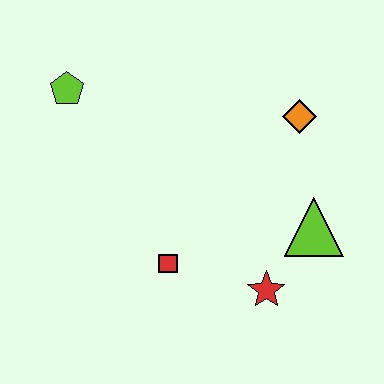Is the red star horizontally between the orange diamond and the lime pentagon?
Yes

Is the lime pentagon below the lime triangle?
No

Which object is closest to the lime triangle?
The red star is closest to the lime triangle.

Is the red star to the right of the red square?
Yes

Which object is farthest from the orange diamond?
The lime pentagon is farthest from the orange diamond.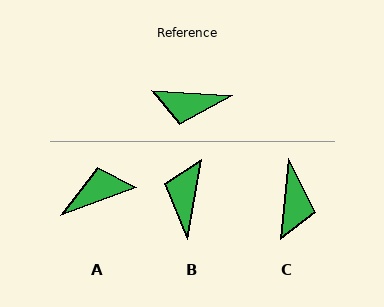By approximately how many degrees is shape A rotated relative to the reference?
Approximately 156 degrees clockwise.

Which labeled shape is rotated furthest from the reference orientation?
A, about 156 degrees away.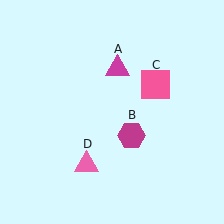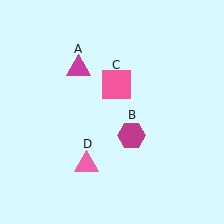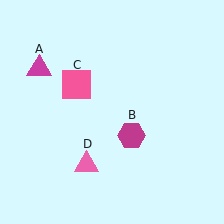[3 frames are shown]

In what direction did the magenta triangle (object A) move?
The magenta triangle (object A) moved left.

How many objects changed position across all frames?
2 objects changed position: magenta triangle (object A), pink square (object C).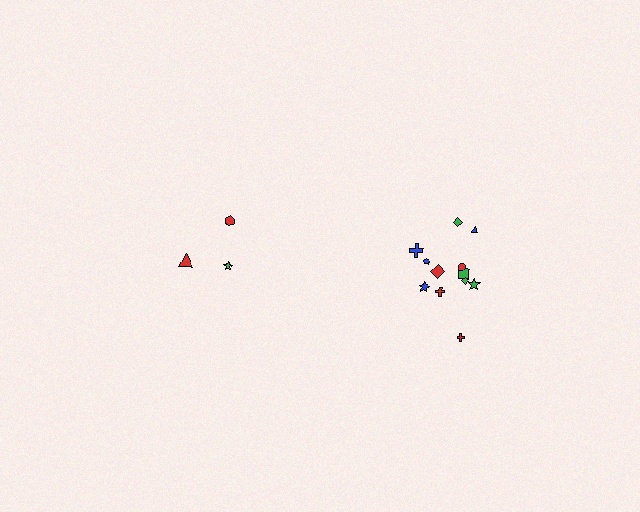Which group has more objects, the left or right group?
The right group.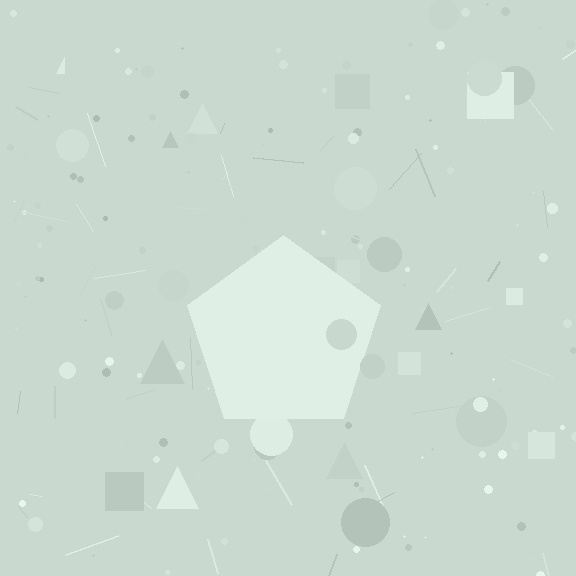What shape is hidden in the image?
A pentagon is hidden in the image.